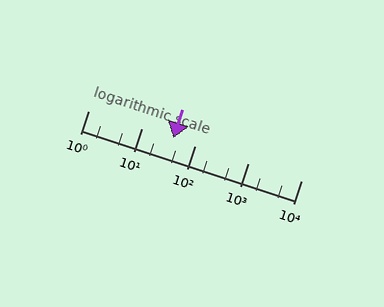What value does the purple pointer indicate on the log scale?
The pointer indicates approximately 39.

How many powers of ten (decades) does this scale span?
The scale spans 4 decades, from 1 to 10000.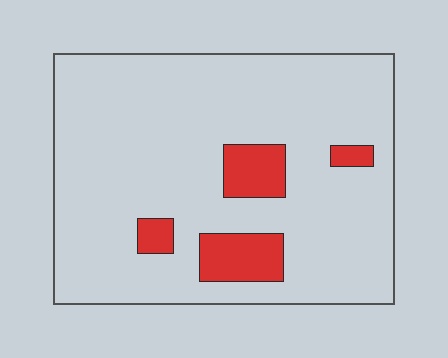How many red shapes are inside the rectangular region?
4.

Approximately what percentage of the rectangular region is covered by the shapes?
Approximately 10%.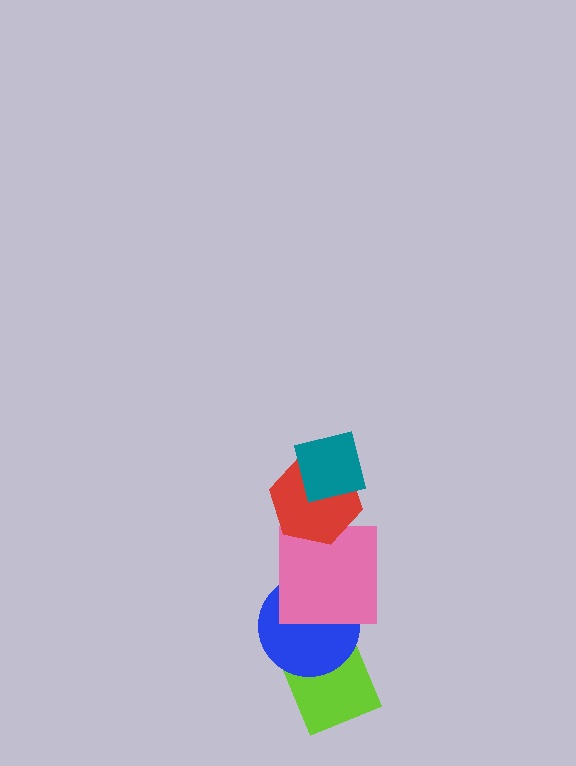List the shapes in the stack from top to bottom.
From top to bottom: the teal square, the red hexagon, the pink square, the blue circle, the lime diamond.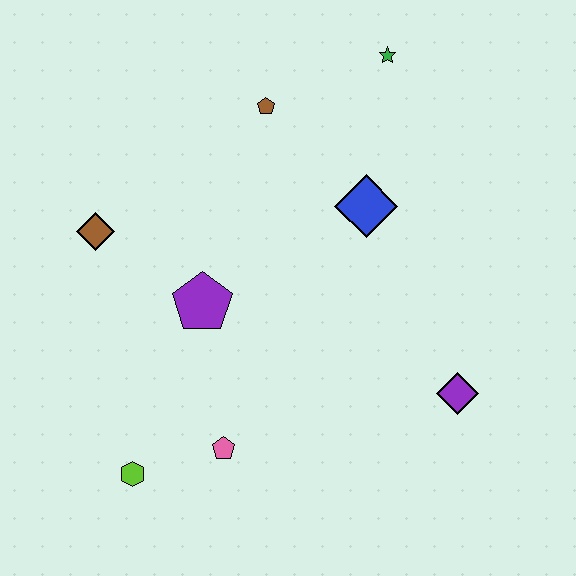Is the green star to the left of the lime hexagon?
No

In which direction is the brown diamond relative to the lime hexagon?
The brown diamond is above the lime hexagon.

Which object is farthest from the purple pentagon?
The green star is farthest from the purple pentagon.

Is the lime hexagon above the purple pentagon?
No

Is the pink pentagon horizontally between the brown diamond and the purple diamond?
Yes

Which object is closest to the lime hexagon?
The pink pentagon is closest to the lime hexagon.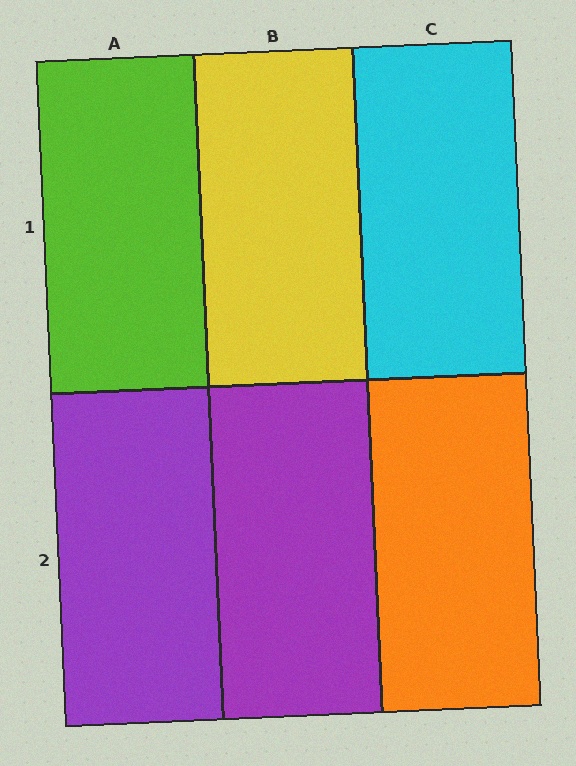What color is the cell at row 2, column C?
Orange.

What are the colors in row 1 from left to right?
Lime, yellow, cyan.